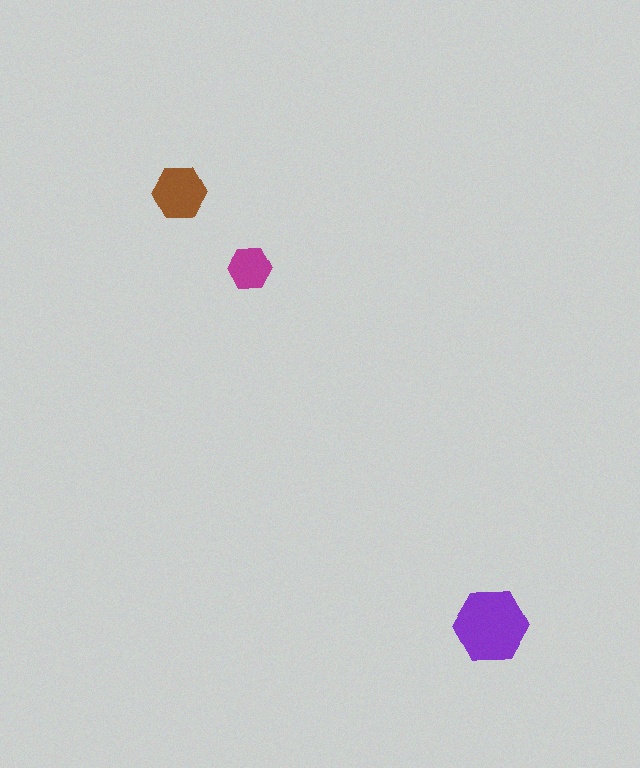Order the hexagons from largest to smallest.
the purple one, the brown one, the magenta one.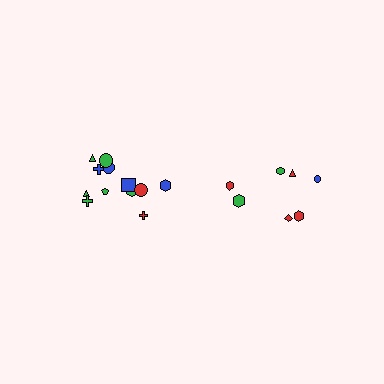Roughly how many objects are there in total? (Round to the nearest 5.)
Roughly 20 objects in total.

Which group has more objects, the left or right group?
The left group.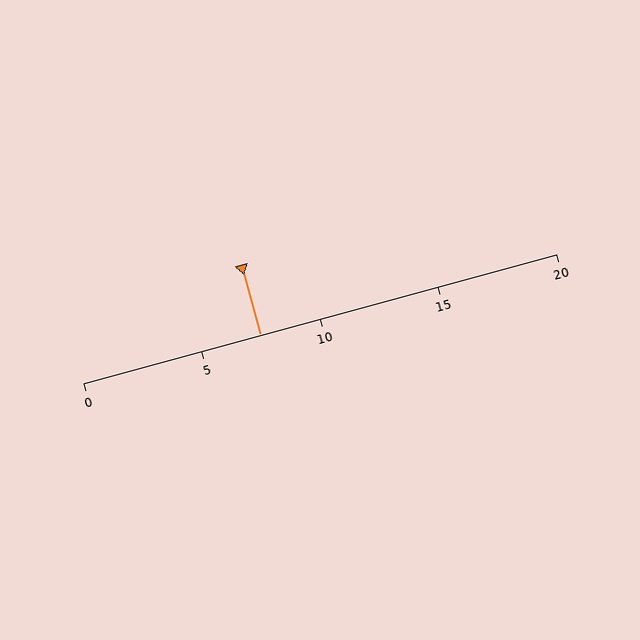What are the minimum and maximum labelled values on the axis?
The axis runs from 0 to 20.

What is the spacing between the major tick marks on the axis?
The major ticks are spaced 5 apart.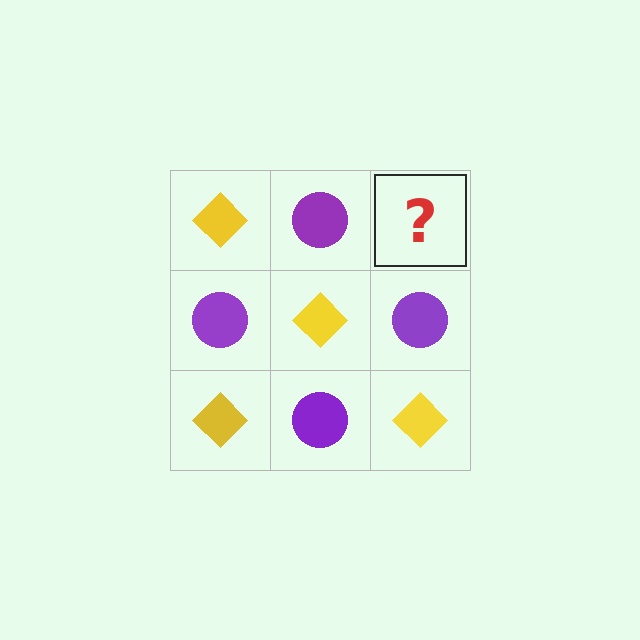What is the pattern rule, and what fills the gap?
The rule is that it alternates yellow diamond and purple circle in a checkerboard pattern. The gap should be filled with a yellow diamond.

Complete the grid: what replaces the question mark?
The question mark should be replaced with a yellow diamond.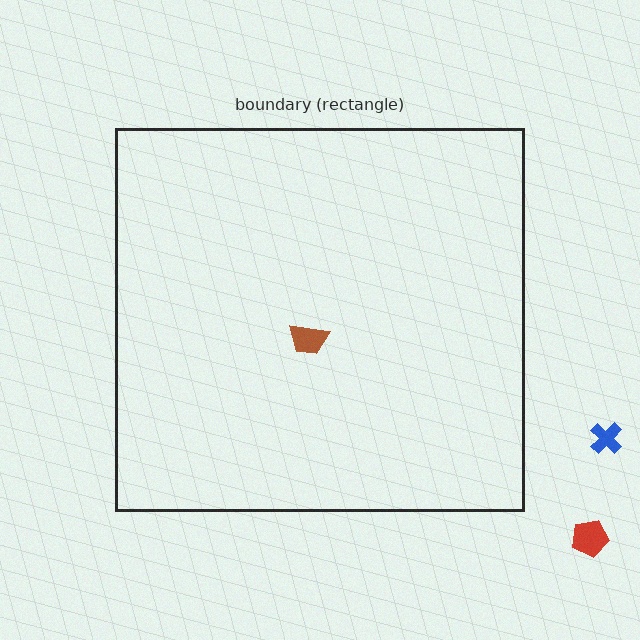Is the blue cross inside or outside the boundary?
Outside.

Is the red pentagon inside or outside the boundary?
Outside.